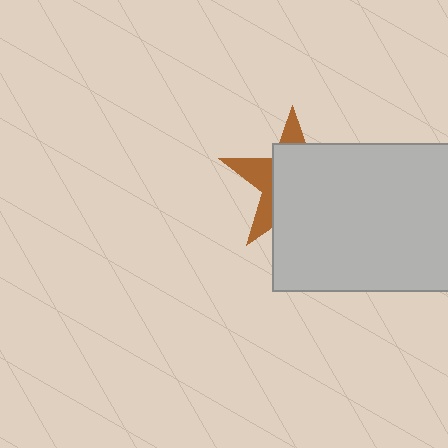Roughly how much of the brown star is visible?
A small part of it is visible (roughly 33%).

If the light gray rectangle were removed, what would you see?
You would see the complete brown star.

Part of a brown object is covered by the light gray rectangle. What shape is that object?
It is a star.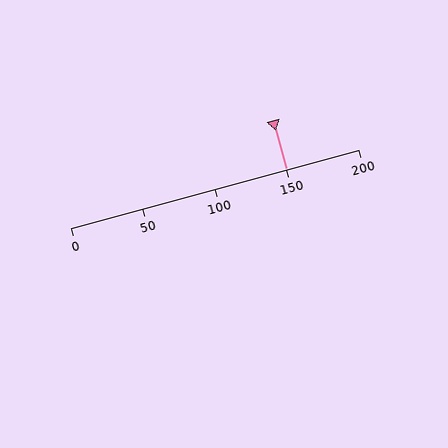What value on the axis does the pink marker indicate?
The marker indicates approximately 150.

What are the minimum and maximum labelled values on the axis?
The axis runs from 0 to 200.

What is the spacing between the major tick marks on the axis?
The major ticks are spaced 50 apart.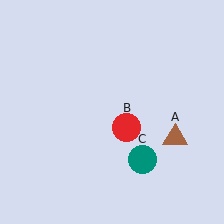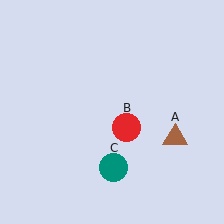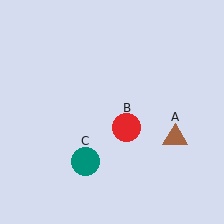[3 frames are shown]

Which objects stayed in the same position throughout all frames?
Brown triangle (object A) and red circle (object B) remained stationary.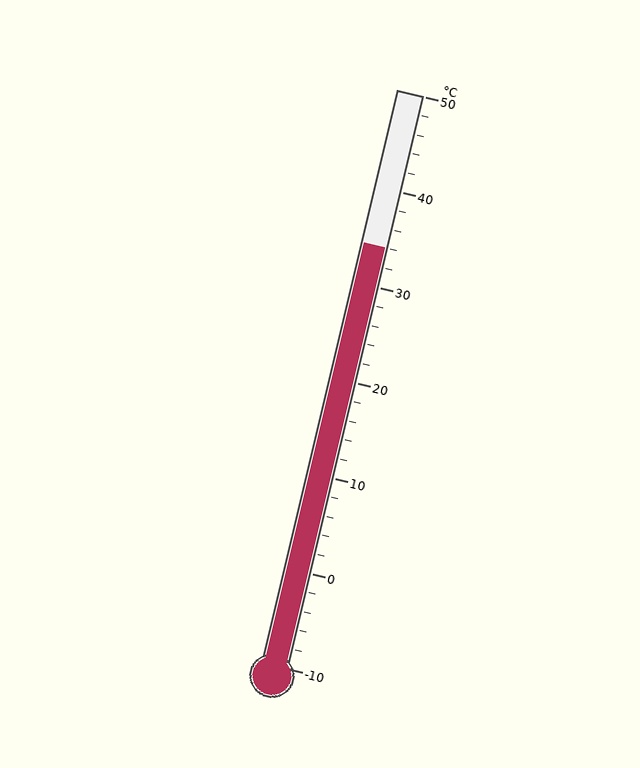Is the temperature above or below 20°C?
The temperature is above 20°C.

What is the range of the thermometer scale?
The thermometer scale ranges from -10°C to 50°C.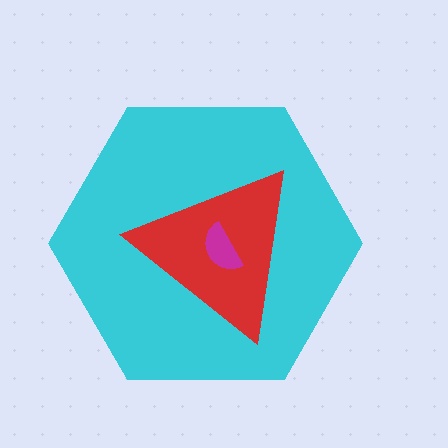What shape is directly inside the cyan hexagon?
The red triangle.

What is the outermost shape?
The cyan hexagon.